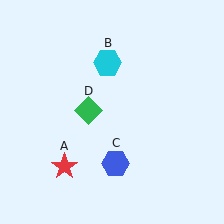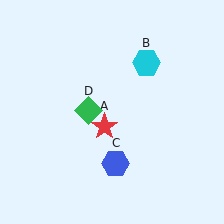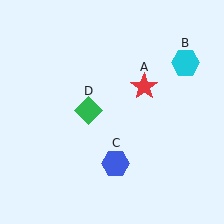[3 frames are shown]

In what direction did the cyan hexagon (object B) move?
The cyan hexagon (object B) moved right.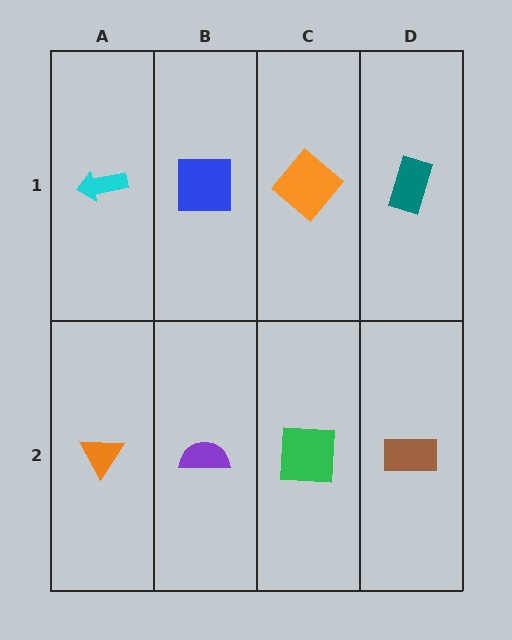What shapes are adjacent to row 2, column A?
A cyan arrow (row 1, column A), a purple semicircle (row 2, column B).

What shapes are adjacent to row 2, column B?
A blue square (row 1, column B), an orange triangle (row 2, column A), a green square (row 2, column C).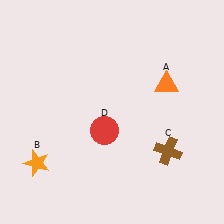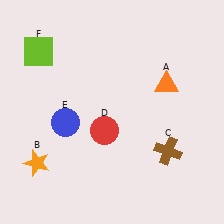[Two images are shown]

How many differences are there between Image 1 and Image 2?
There are 2 differences between the two images.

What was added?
A blue circle (E), a lime square (F) were added in Image 2.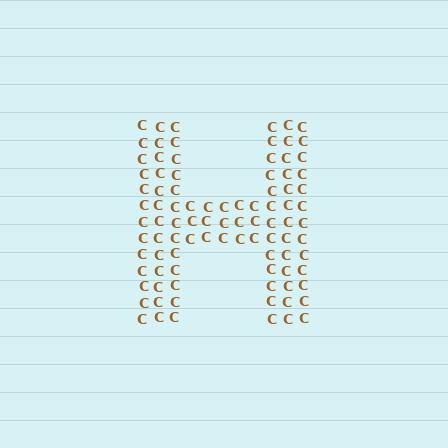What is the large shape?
The large shape is the letter H.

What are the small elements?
The small elements are letter C's.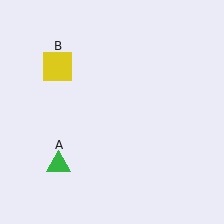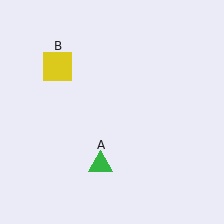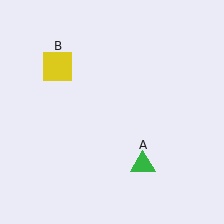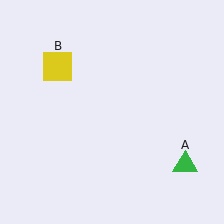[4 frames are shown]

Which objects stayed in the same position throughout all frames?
Yellow square (object B) remained stationary.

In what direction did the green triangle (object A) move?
The green triangle (object A) moved right.